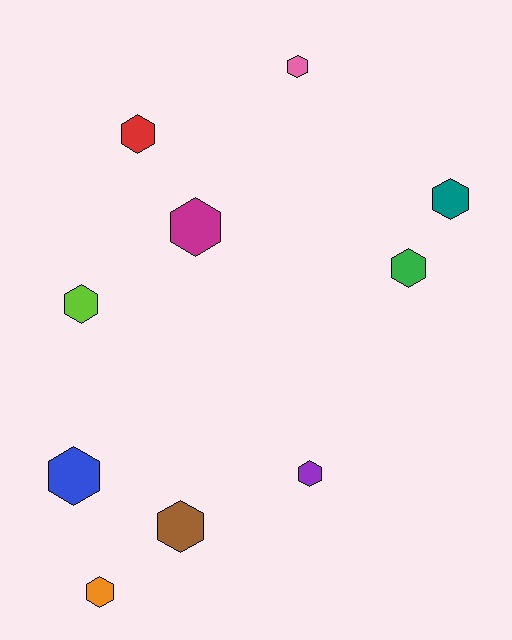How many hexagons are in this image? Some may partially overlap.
There are 10 hexagons.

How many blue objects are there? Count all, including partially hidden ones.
There is 1 blue object.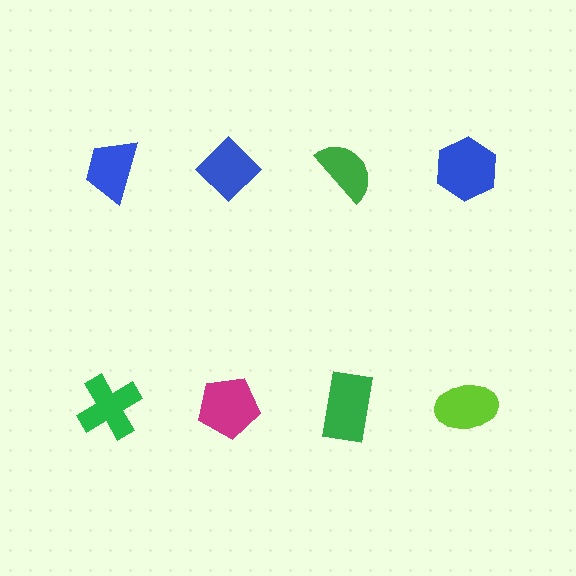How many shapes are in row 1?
4 shapes.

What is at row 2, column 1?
A green cross.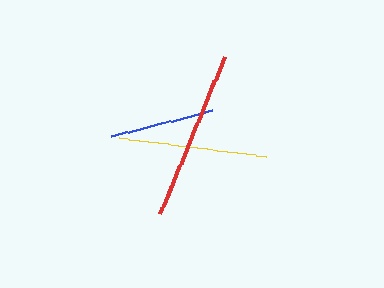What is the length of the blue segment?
The blue segment is approximately 103 pixels long.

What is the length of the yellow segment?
The yellow segment is approximately 148 pixels long.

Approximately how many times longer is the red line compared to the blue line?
The red line is approximately 1.6 times the length of the blue line.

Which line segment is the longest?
The red line is the longest at approximately 170 pixels.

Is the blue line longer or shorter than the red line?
The red line is longer than the blue line.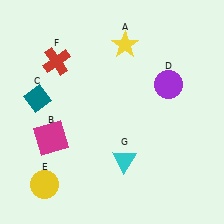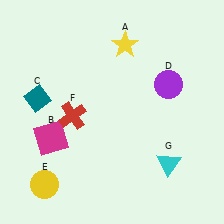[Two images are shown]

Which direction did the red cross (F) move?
The red cross (F) moved down.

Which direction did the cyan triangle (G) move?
The cyan triangle (G) moved right.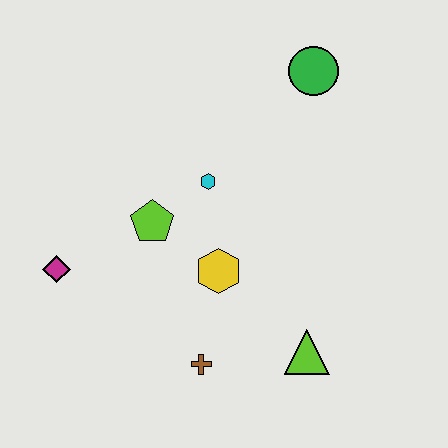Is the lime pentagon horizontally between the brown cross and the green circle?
No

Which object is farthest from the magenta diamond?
The green circle is farthest from the magenta diamond.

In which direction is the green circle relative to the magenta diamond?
The green circle is to the right of the magenta diamond.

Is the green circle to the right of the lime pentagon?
Yes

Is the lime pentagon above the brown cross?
Yes